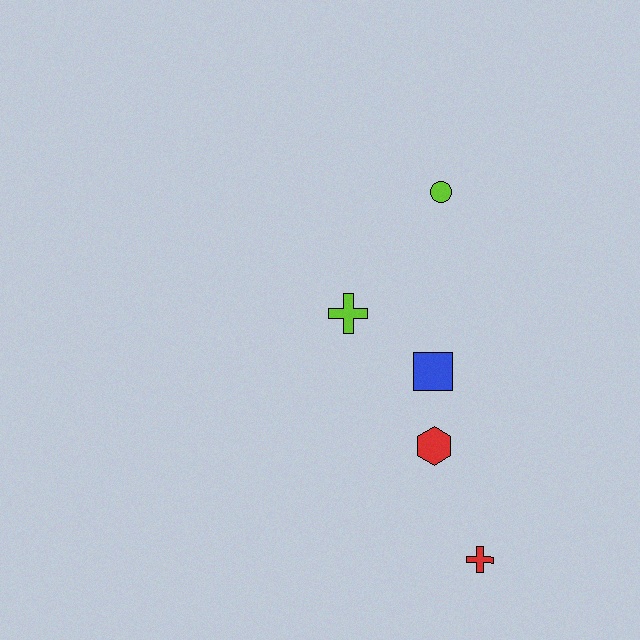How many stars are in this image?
There are no stars.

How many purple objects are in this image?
There are no purple objects.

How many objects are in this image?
There are 5 objects.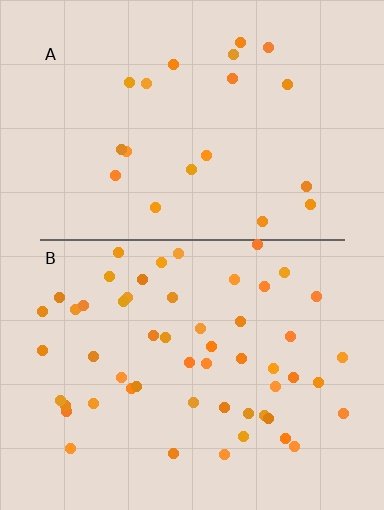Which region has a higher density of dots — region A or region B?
B (the bottom).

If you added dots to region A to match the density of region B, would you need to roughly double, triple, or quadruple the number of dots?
Approximately triple.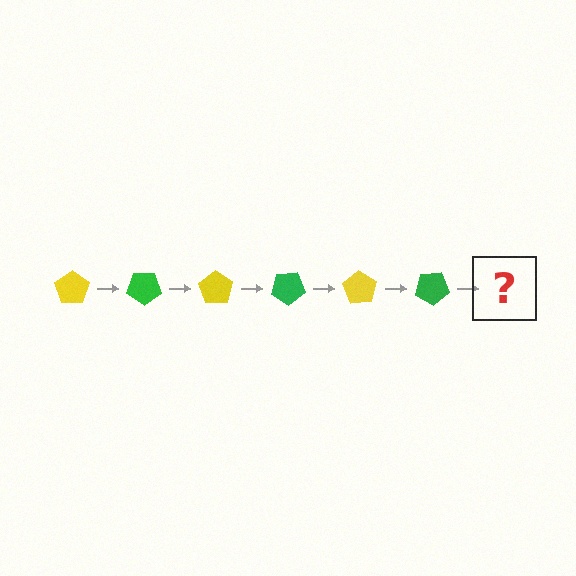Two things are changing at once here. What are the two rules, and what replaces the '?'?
The two rules are that it rotates 35 degrees each step and the color cycles through yellow and green. The '?' should be a yellow pentagon, rotated 210 degrees from the start.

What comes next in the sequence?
The next element should be a yellow pentagon, rotated 210 degrees from the start.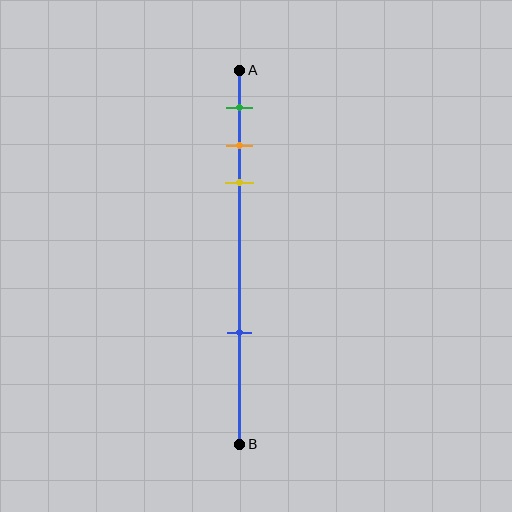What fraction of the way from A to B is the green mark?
The green mark is approximately 10% (0.1) of the way from A to B.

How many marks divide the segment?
There are 4 marks dividing the segment.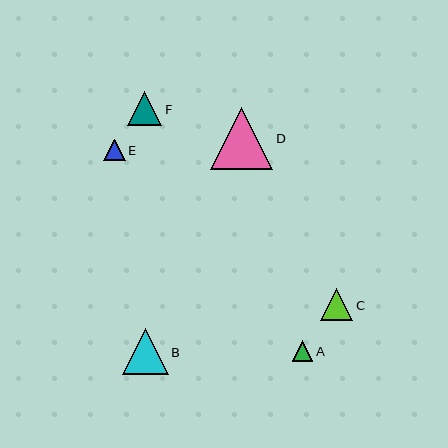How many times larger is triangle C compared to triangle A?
Triangle C is approximately 1.6 times the size of triangle A.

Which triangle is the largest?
Triangle D is the largest with a size of approximately 62 pixels.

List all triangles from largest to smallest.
From largest to smallest: D, B, F, C, E, A.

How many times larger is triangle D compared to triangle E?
Triangle D is approximately 2.9 times the size of triangle E.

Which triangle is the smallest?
Triangle A is the smallest with a size of approximately 21 pixels.